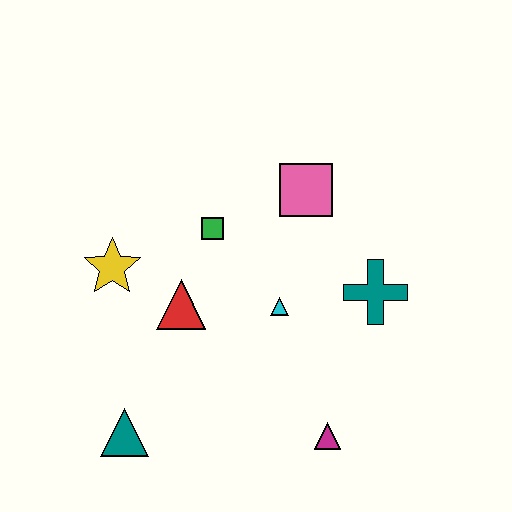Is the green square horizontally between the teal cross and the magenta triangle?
No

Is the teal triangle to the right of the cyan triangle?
No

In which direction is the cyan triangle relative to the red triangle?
The cyan triangle is to the right of the red triangle.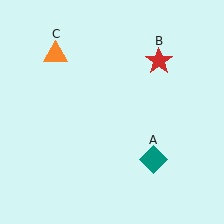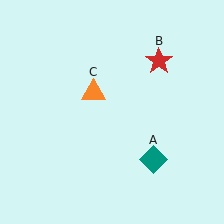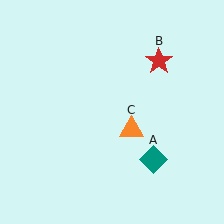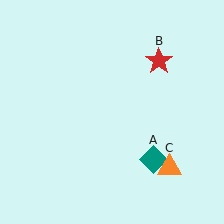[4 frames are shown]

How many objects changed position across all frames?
1 object changed position: orange triangle (object C).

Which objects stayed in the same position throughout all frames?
Teal diamond (object A) and red star (object B) remained stationary.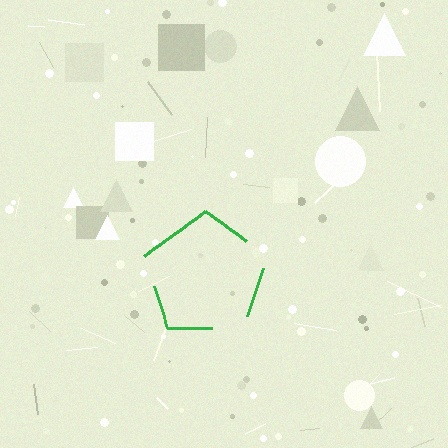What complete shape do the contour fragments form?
The contour fragments form a pentagon.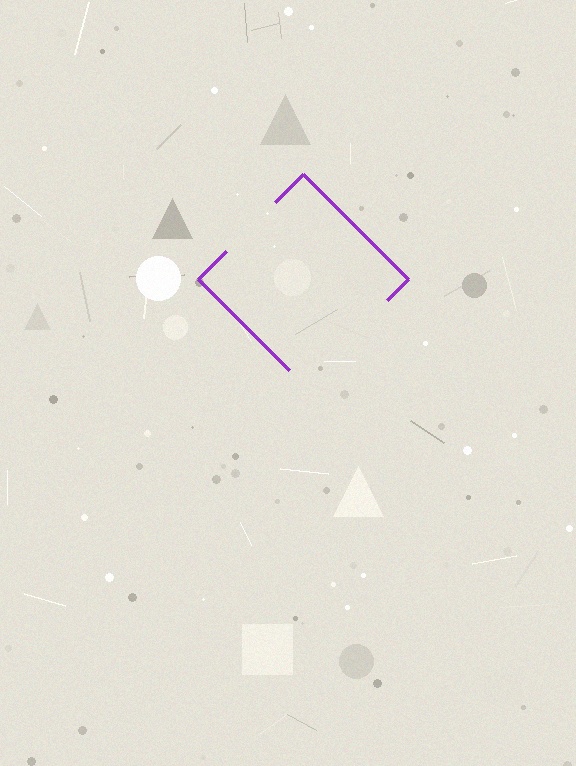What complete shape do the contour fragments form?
The contour fragments form a diamond.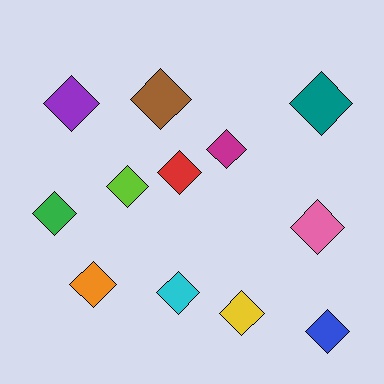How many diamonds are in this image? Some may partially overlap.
There are 12 diamonds.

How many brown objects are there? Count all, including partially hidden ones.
There is 1 brown object.